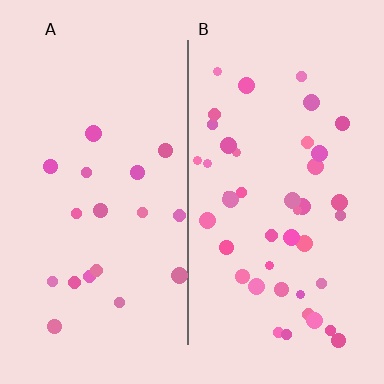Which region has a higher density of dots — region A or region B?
B (the right).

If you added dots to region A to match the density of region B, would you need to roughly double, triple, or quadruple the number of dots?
Approximately double.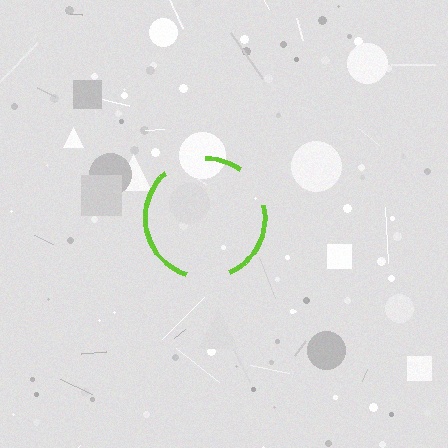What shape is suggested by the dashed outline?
The dashed outline suggests a circle.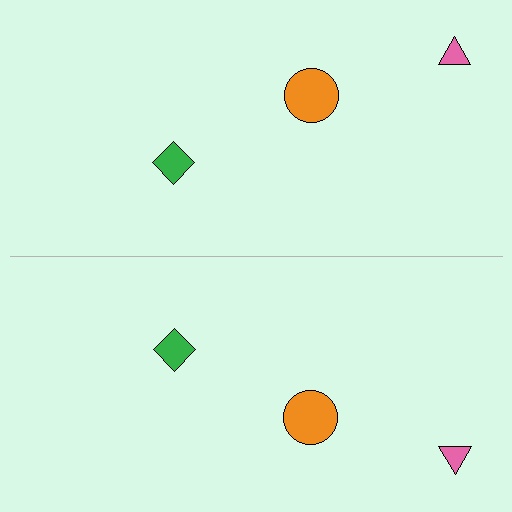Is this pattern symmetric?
Yes, this pattern has bilateral (reflection) symmetry.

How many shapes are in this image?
There are 6 shapes in this image.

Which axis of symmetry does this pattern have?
The pattern has a horizontal axis of symmetry running through the center of the image.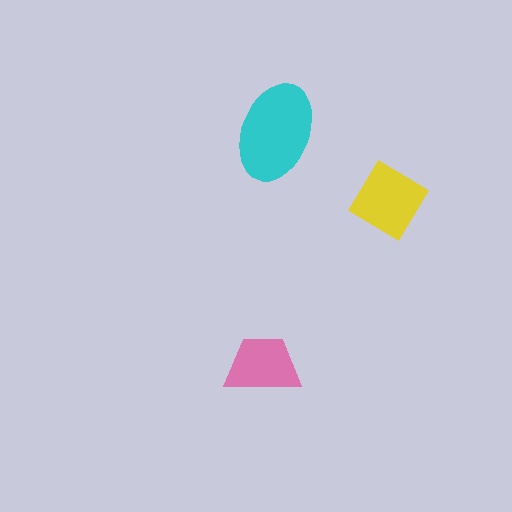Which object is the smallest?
The pink trapezoid.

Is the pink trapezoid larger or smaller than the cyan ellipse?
Smaller.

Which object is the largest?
The cyan ellipse.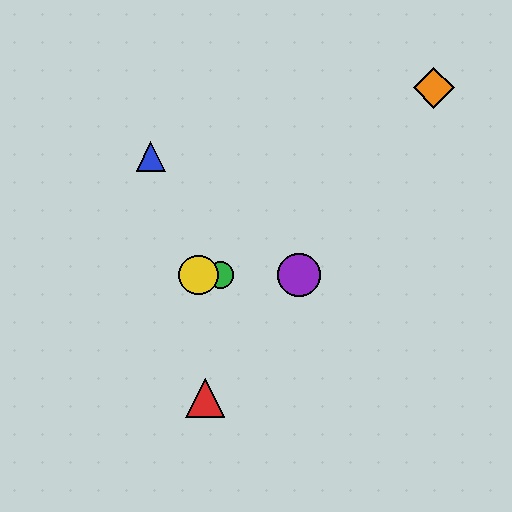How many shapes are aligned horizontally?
3 shapes (the green circle, the yellow circle, the purple circle) are aligned horizontally.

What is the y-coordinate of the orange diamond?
The orange diamond is at y≈88.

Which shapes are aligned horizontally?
The green circle, the yellow circle, the purple circle are aligned horizontally.